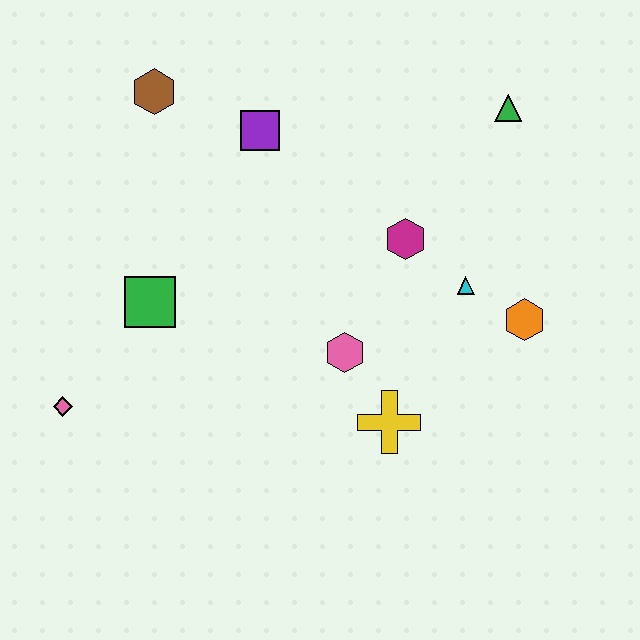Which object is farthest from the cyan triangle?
The pink diamond is farthest from the cyan triangle.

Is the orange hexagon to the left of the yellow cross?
No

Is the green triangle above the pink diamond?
Yes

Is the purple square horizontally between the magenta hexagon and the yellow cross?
No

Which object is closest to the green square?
The pink diamond is closest to the green square.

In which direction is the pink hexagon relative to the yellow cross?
The pink hexagon is above the yellow cross.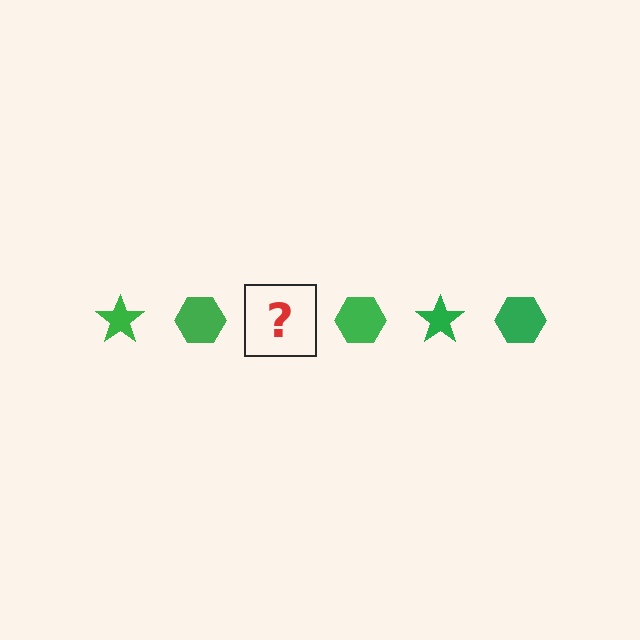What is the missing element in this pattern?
The missing element is a green star.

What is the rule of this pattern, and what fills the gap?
The rule is that the pattern cycles through star, hexagon shapes in green. The gap should be filled with a green star.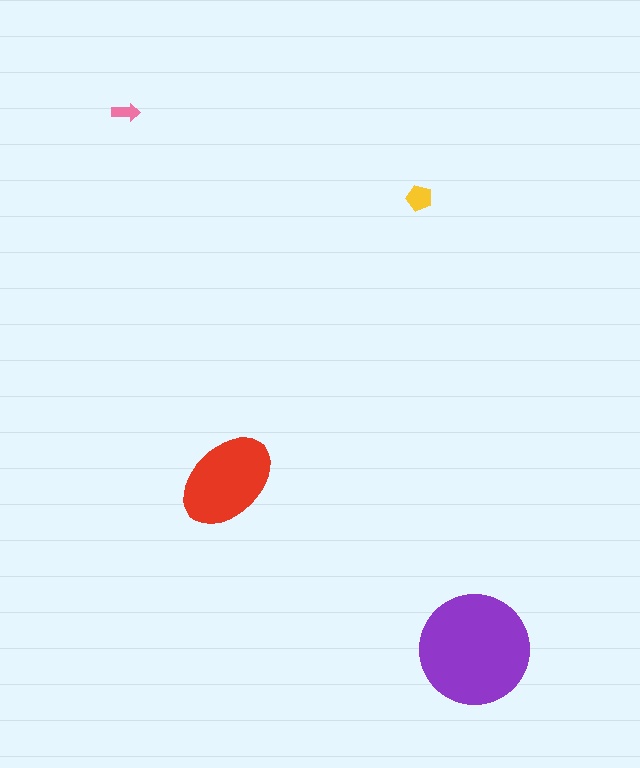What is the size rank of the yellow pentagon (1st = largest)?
3rd.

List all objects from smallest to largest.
The pink arrow, the yellow pentagon, the red ellipse, the purple circle.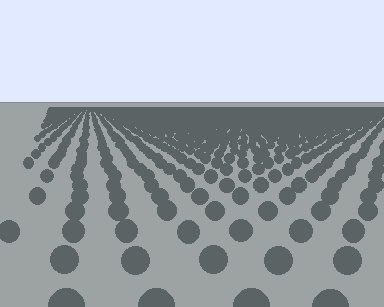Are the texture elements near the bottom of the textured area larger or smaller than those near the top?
Larger. Near the bottom, elements are closer to the viewer and appear at a bigger on-screen size.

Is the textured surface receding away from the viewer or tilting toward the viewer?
The surface is receding away from the viewer. Texture elements get smaller and denser toward the top.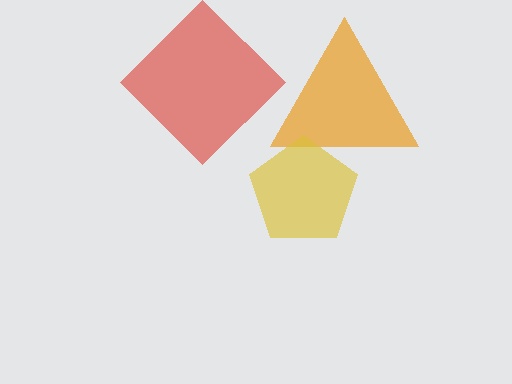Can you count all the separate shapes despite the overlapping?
Yes, there are 3 separate shapes.